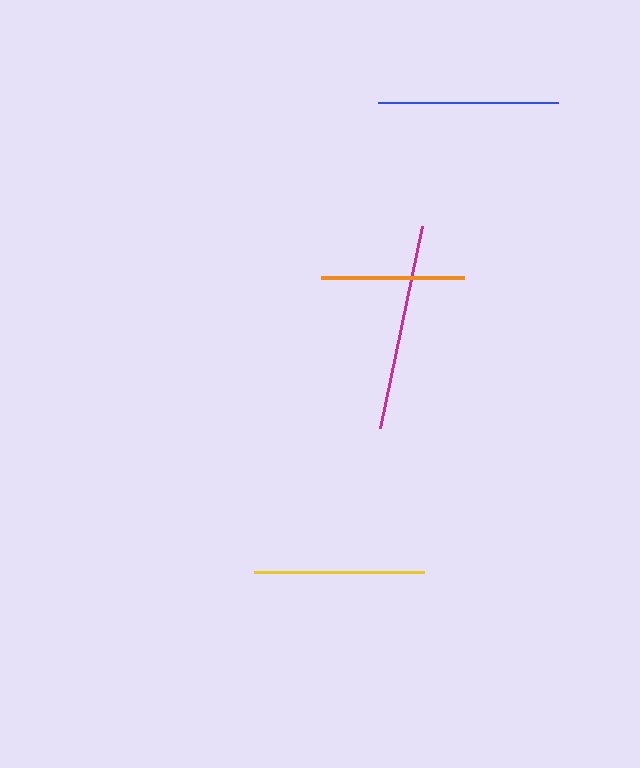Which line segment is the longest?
The magenta line is the longest at approximately 206 pixels.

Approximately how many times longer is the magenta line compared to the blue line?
The magenta line is approximately 1.1 times the length of the blue line.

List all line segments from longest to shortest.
From longest to shortest: magenta, blue, yellow, orange.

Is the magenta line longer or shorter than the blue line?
The magenta line is longer than the blue line.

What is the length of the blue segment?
The blue segment is approximately 180 pixels long.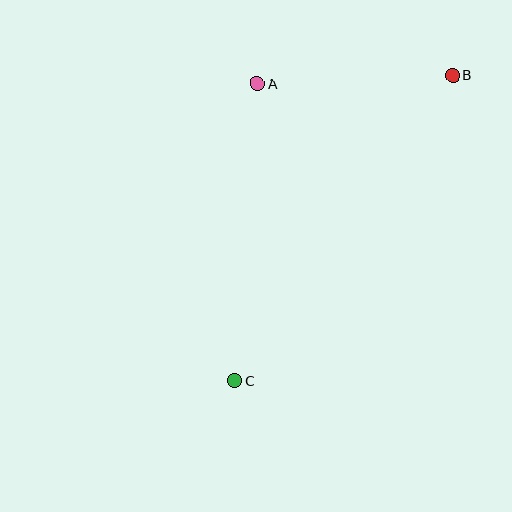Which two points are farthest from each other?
Points B and C are farthest from each other.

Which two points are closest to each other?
Points A and B are closest to each other.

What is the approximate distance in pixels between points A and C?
The distance between A and C is approximately 298 pixels.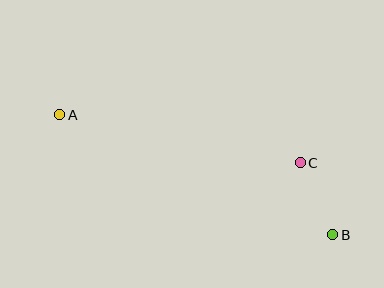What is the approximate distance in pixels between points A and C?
The distance between A and C is approximately 245 pixels.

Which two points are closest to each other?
Points B and C are closest to each other.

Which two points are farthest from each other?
Points A and B are farthest from each other.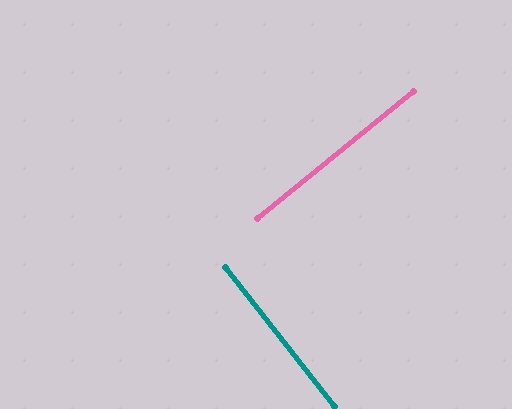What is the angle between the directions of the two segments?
Approximately 89 degrees.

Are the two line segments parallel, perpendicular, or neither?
Perpendicular — they meet at approximately 89°.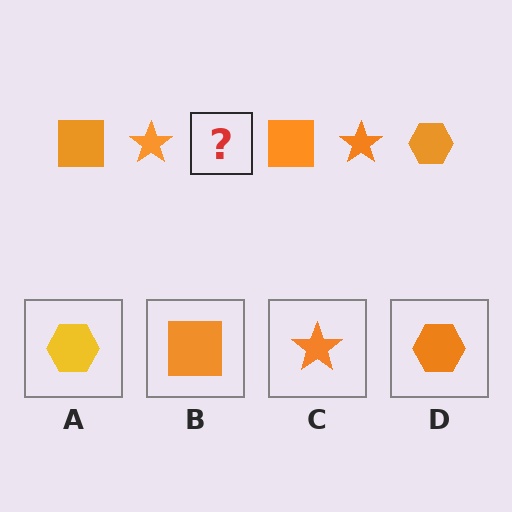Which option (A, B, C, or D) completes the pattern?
D.